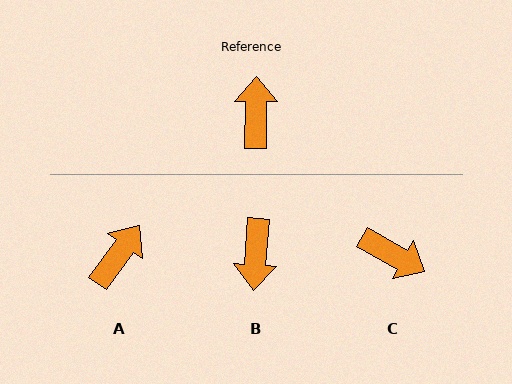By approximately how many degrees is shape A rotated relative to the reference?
Approximately 35 degrees clockwise.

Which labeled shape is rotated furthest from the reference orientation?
B, about 176 degrees away.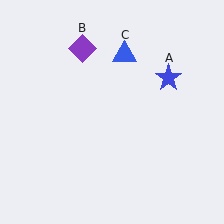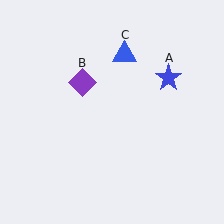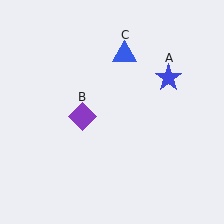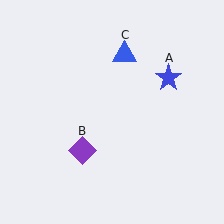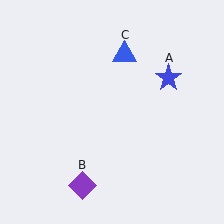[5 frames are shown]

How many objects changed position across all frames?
1 object changed position: purple diamond (object B).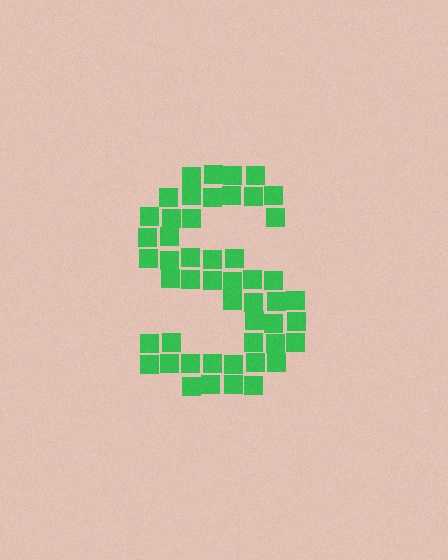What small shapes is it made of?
It is made of small squares.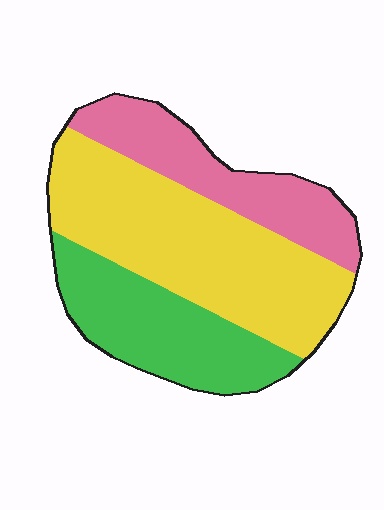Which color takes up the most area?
Yellow, at roughly 50%.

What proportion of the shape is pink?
Pink takes up about one quarter (1/4) of the shape.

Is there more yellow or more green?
Yellow.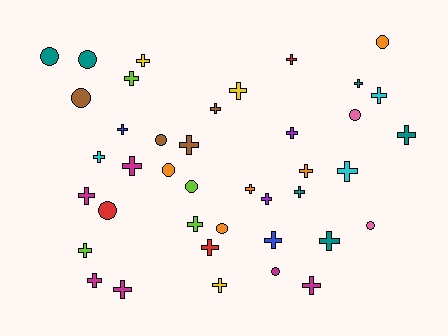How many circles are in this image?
There are 12 circles.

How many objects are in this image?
There are 40 objects.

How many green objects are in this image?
There are no green objects.